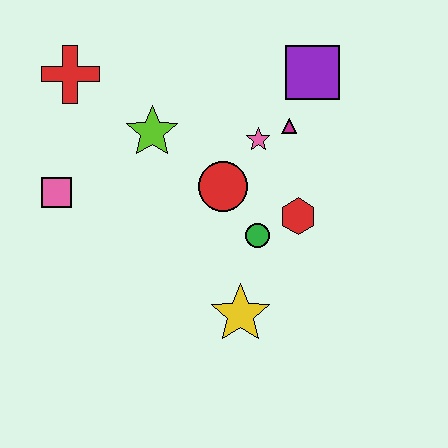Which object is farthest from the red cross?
The yellow star is farthest from the red cross.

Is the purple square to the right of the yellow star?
Yes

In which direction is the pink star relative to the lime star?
The pink star is to the right of the lime star.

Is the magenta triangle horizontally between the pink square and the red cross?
No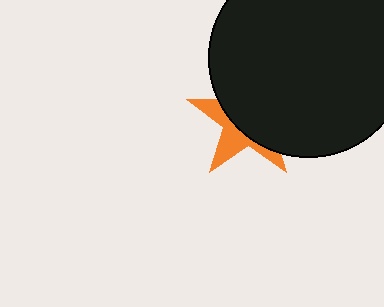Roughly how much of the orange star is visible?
A small part of it is visible (roughly 36%).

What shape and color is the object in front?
The object in front is a black circle.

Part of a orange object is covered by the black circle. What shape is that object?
It is a star.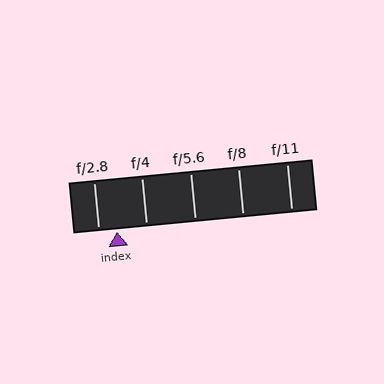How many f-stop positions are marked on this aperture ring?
There are 5 f-stop positions marked.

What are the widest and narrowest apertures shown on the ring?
The widest aperture shown is f/2.8 and the narrowest is f/11.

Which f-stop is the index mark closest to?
The index mark is closest to f/2.8.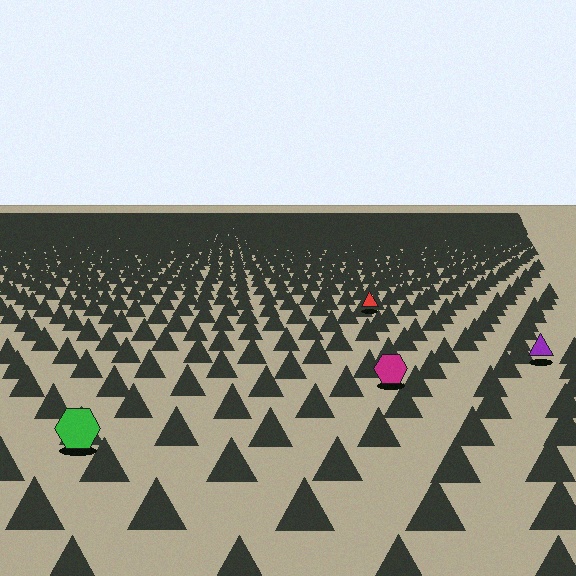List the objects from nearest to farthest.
From nearest to farthest: the green hexagon, the magenta hexagon, the purple triangle, the red triangle.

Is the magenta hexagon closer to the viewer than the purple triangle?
Yes. The magenta hexagon is closer — you can tell from the texture gradient: the ground texture is coarser near it.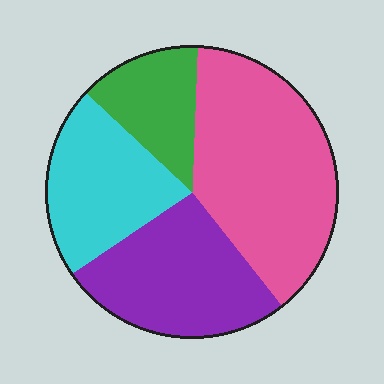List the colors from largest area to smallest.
From largest to smallest: pink, purple, cyan, green.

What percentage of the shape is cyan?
Cyan covers 22% of the shape.